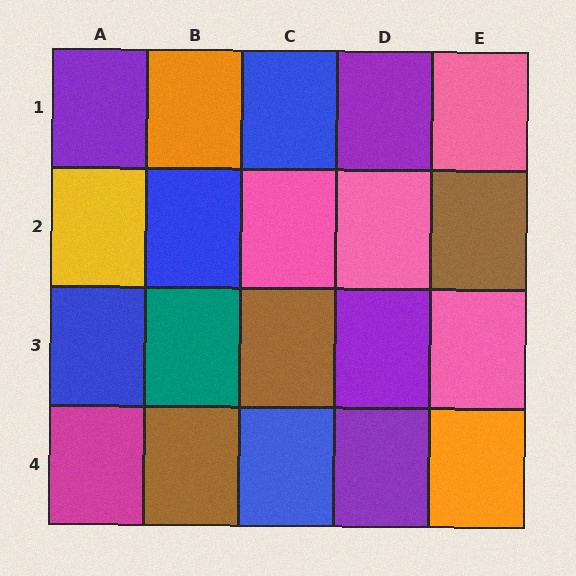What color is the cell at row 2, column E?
Brown.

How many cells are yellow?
1 cell is yellow.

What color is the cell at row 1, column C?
Blue.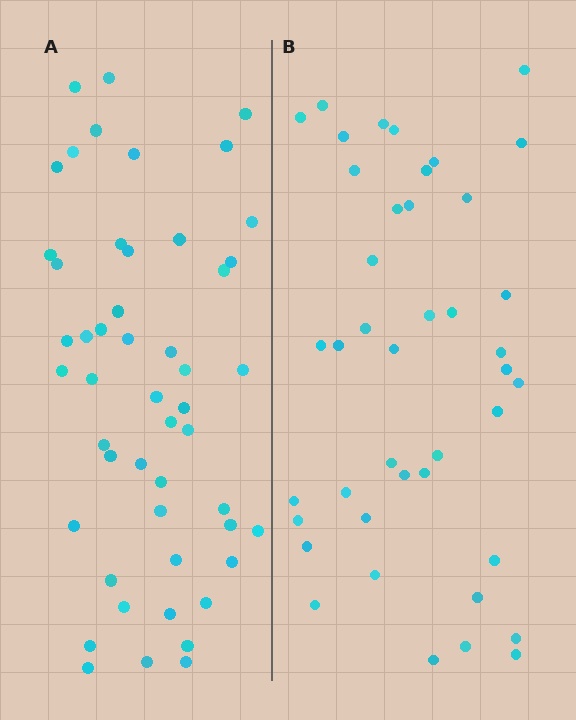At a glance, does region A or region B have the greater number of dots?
Region A (the left region) has more dots.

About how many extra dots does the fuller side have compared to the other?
Region A has roughly 8 or so more dots than region B.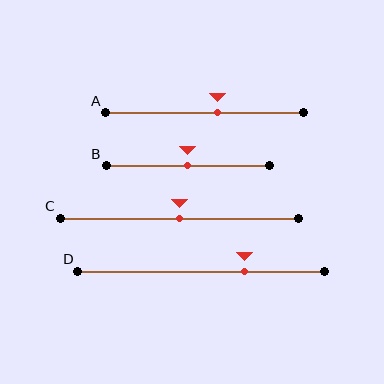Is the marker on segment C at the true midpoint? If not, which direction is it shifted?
Yes, the marker on segment C is at the true midpoint.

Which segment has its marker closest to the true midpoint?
Segment B has its marker closest to the true midpoint.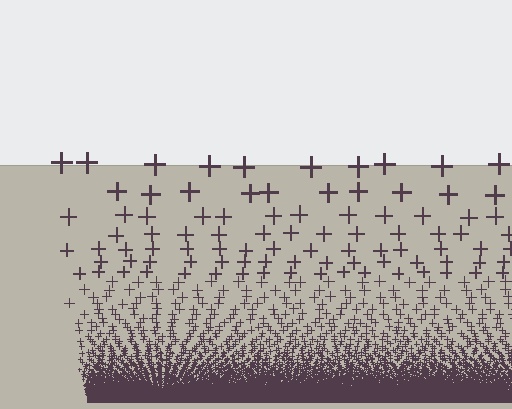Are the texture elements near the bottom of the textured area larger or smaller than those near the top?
Smaller. The gradient is inverted — elements near the bottom are smaller and denser.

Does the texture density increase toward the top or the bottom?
Density increases toward the bottom.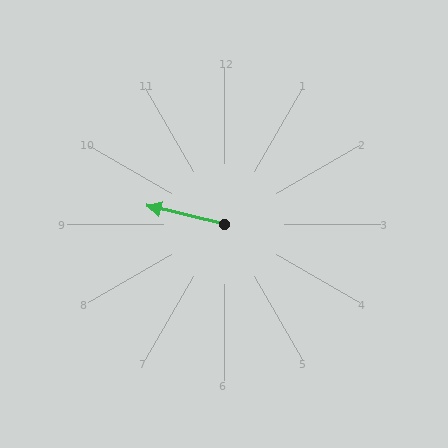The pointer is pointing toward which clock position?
Roughly 9 o'clock.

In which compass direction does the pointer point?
West.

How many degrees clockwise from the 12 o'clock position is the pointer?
Approximately 283 degrees.